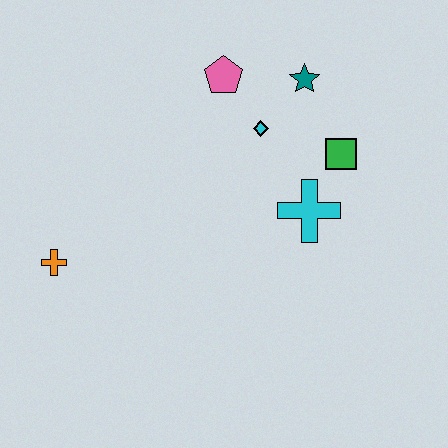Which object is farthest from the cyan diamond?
The orange cross is farthest from the cyan diamond.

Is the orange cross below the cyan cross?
Yes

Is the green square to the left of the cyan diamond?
No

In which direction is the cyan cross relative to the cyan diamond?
The cyan cross is below the cyan diamond.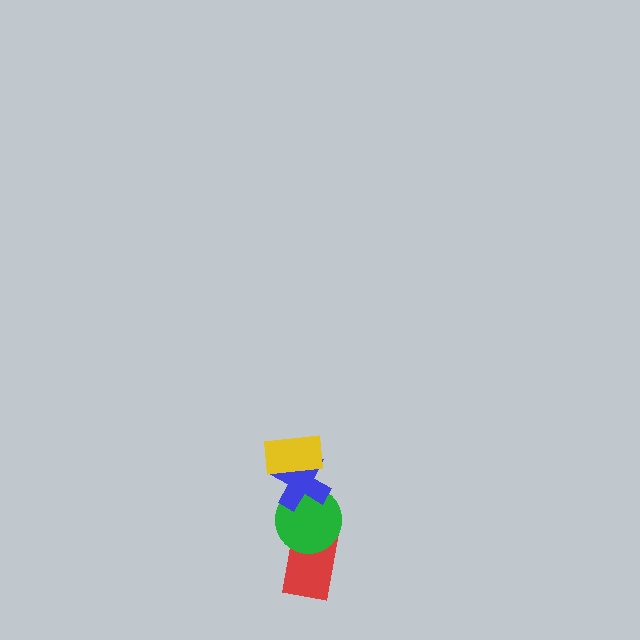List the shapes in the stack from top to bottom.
From top to bottom: the yellow rectangle, the blue cross, the green circle, the red rectangle.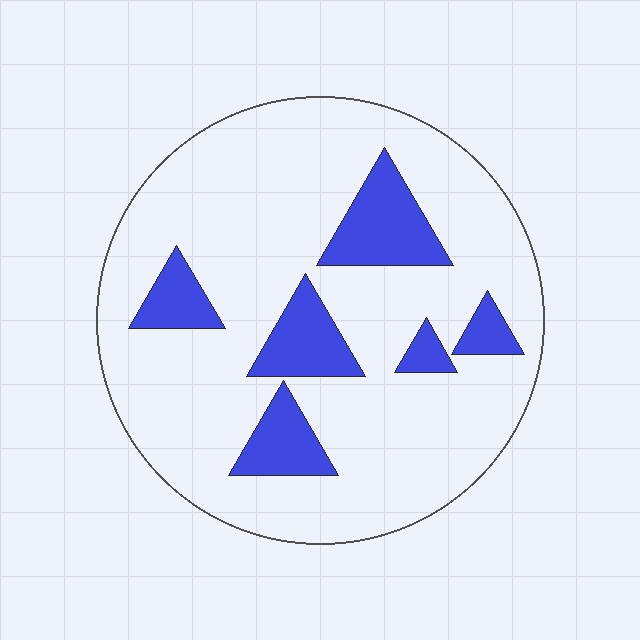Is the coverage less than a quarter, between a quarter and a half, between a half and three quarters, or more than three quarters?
Less than a quarter.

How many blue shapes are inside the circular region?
6.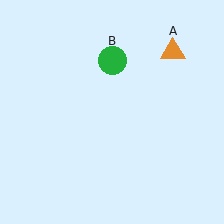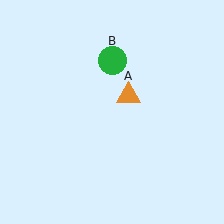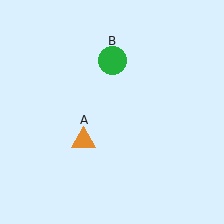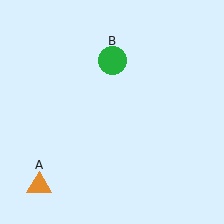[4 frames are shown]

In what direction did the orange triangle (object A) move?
The orange triangle (object A) moved down and to the left.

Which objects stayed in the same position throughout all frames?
Green circle (object B) remained stationary.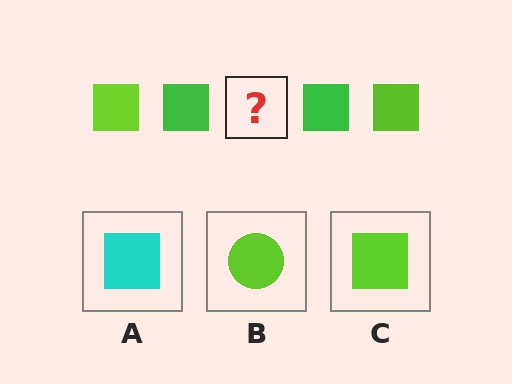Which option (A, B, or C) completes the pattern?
C.